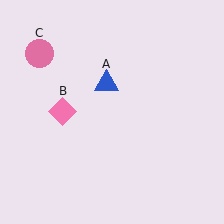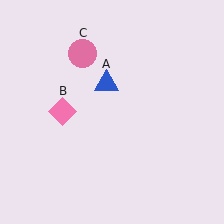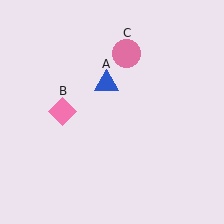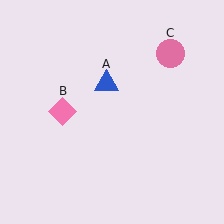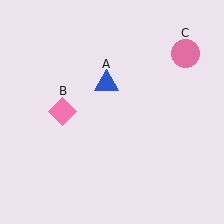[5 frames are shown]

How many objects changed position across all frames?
1 object changed position: pink circle (object C).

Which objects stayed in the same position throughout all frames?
Blue triangle (object A) and pink diamond (object B) remained stationary.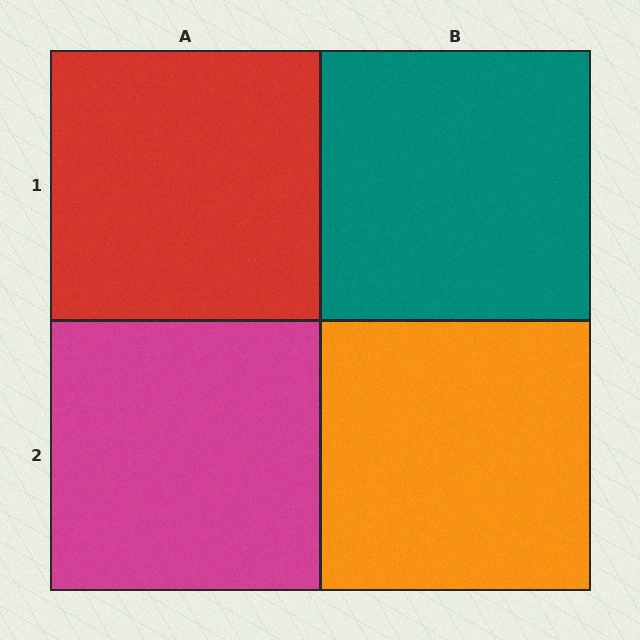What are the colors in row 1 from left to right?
Red, teal.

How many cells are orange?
1 cell is orange.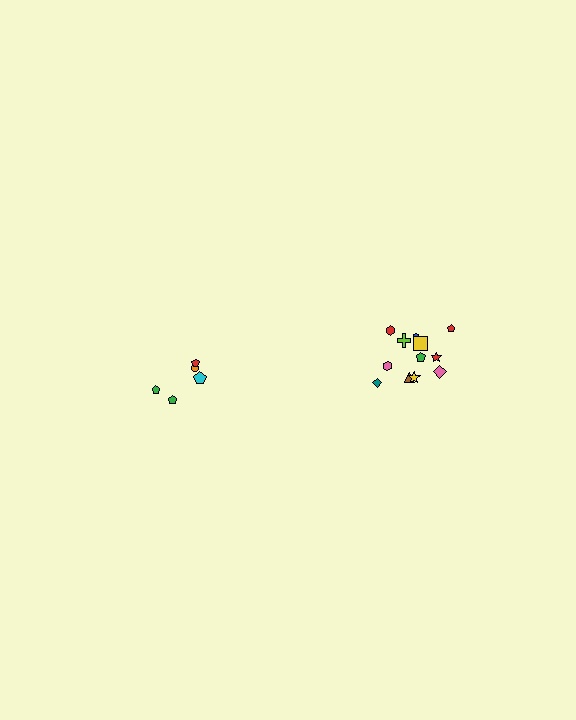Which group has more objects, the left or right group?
The right group.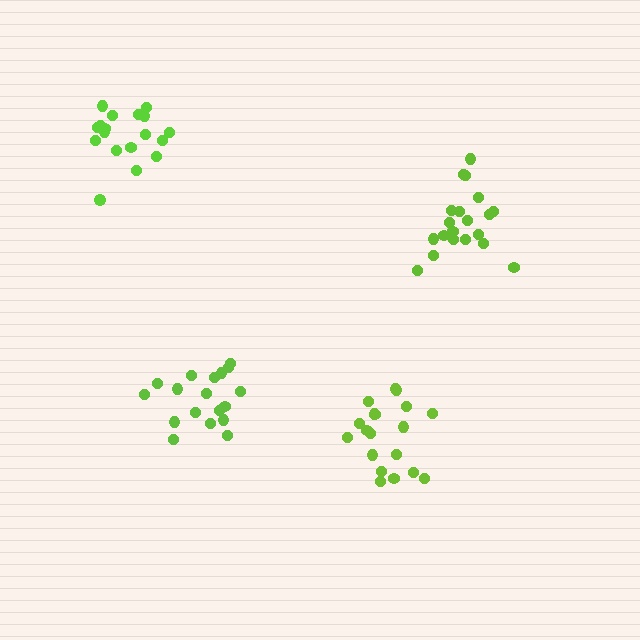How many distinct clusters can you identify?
There are 4 distinct clusters.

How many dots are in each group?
Group 1: 18 dots, Group 2: 20 dots, Group 3: 18 dots, Group 4: 19 dots (75 total).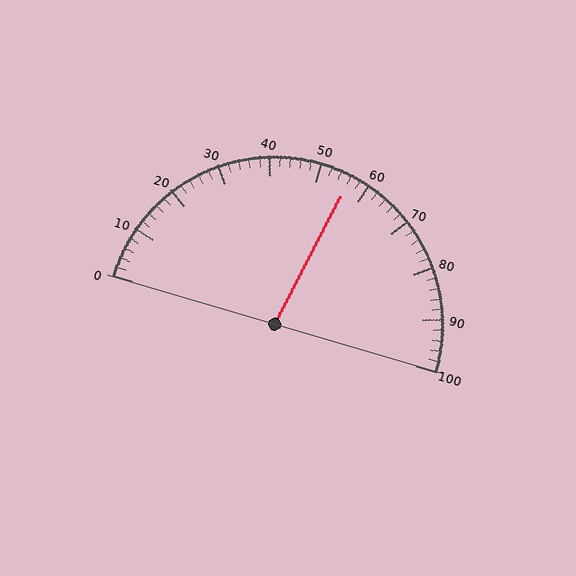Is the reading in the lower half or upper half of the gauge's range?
The reading is in the upper half of the range (0 to 100).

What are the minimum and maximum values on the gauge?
The gauge ranges from 0 to 100.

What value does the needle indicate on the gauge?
The needle indicates approximately 56.